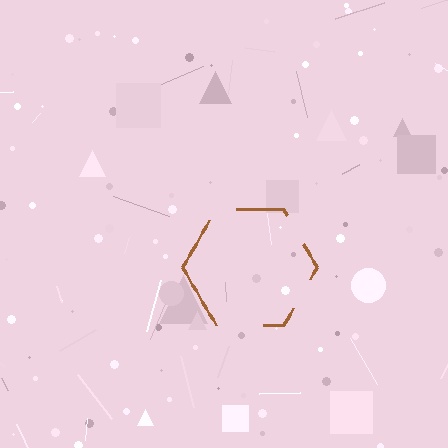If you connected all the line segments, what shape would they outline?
They would outline a hexagon.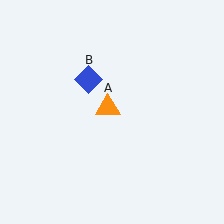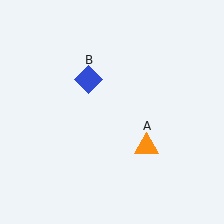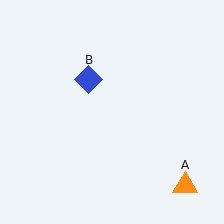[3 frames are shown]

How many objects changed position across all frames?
1 object changed position: orange triangle (object A).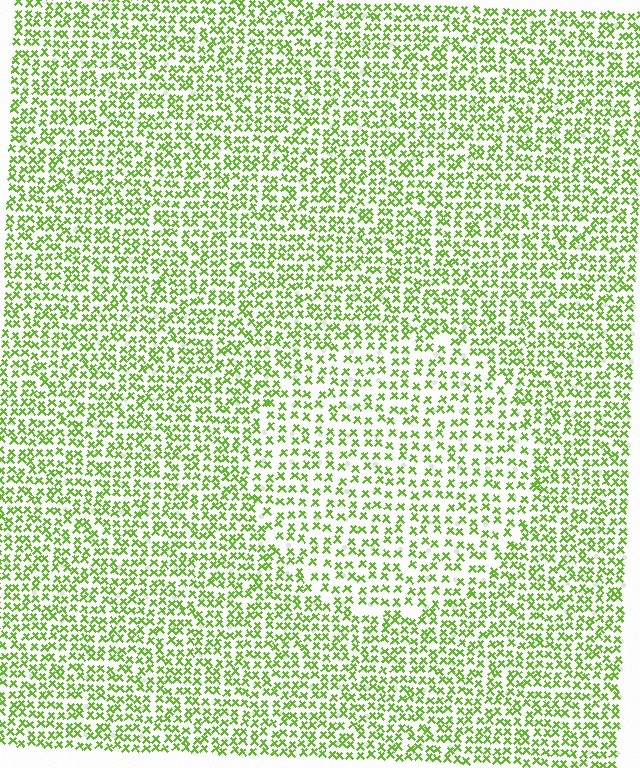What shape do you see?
I see a circle.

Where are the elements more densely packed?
The elements are more densely packed outside the circle boundary.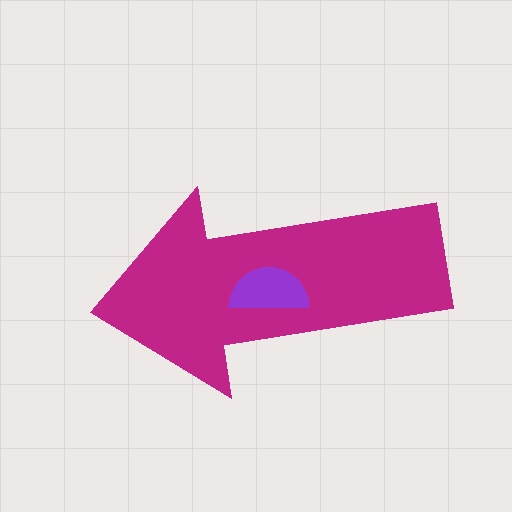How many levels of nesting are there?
2.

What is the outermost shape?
The magenta arrow.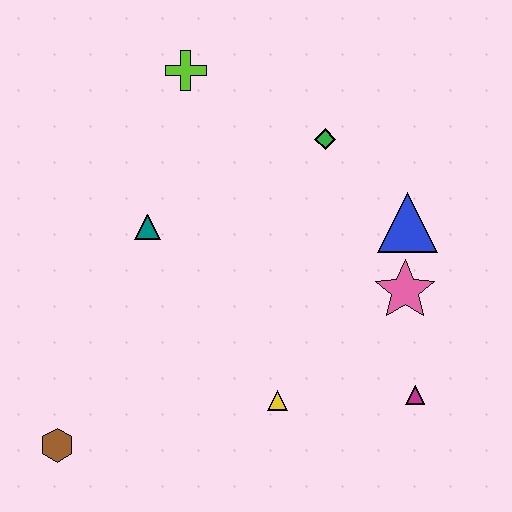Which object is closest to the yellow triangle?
The magenta triangle is closest to the yellow triangle.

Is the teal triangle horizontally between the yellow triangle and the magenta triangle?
No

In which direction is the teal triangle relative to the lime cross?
The teal triangle is below the lime cross.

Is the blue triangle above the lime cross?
No